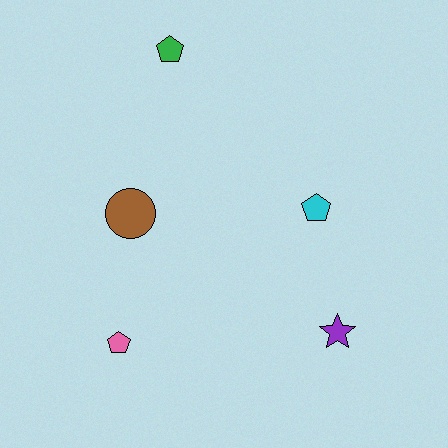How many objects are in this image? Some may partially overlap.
There are 5 objects.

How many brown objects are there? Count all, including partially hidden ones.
There is 1 brown object.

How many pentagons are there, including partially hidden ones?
There are 3 pentagons.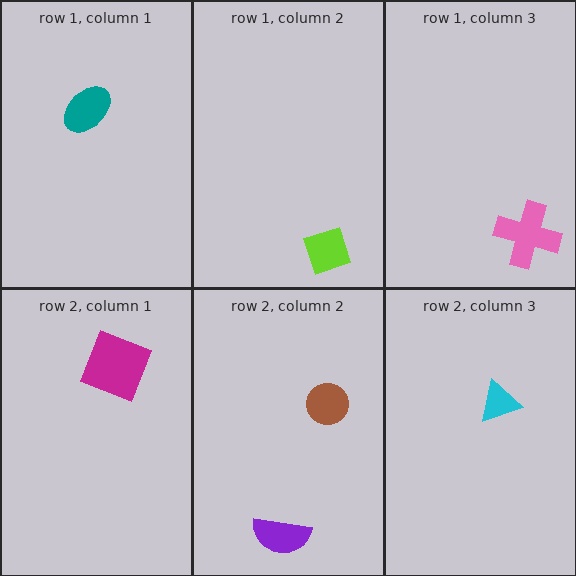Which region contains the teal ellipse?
The row 1, column 1 region.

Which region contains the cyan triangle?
The row 2, column 3 region.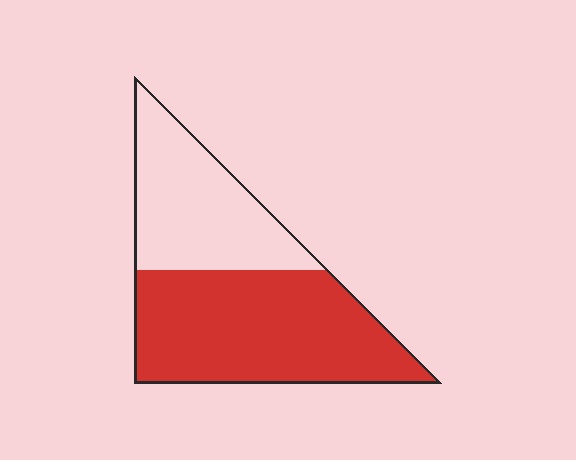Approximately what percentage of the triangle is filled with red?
Approximately 60%.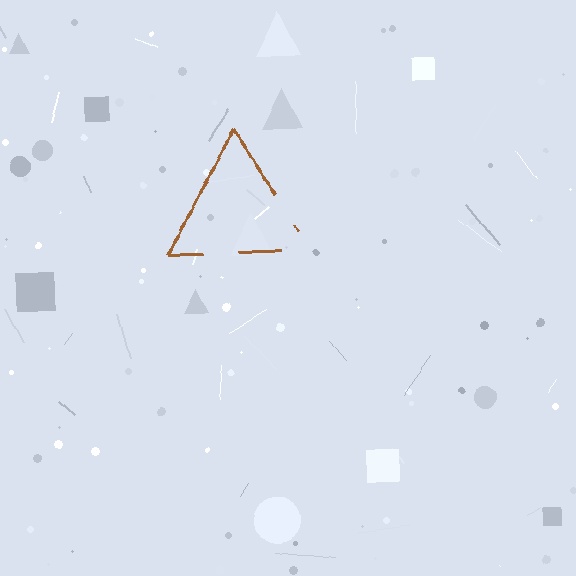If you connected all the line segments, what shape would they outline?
They would outline a triangle.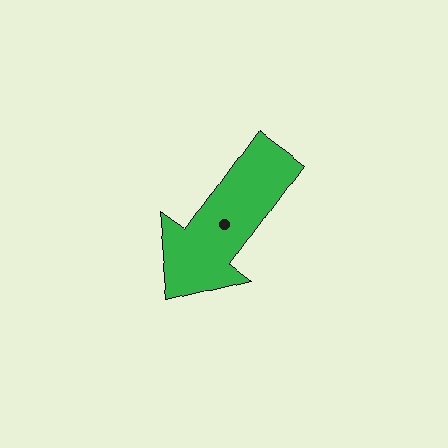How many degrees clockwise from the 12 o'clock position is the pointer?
Approximately 216 degrees.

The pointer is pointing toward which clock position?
Roughly 7 o'clock.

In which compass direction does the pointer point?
Southwest.